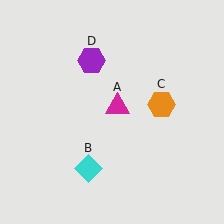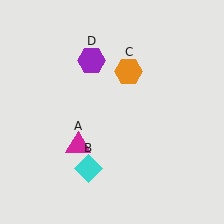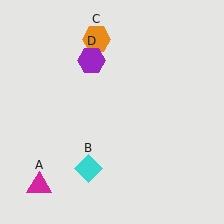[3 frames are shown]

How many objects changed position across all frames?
2 objects changed position: magenta triangle (object A), orange hexagon (object C).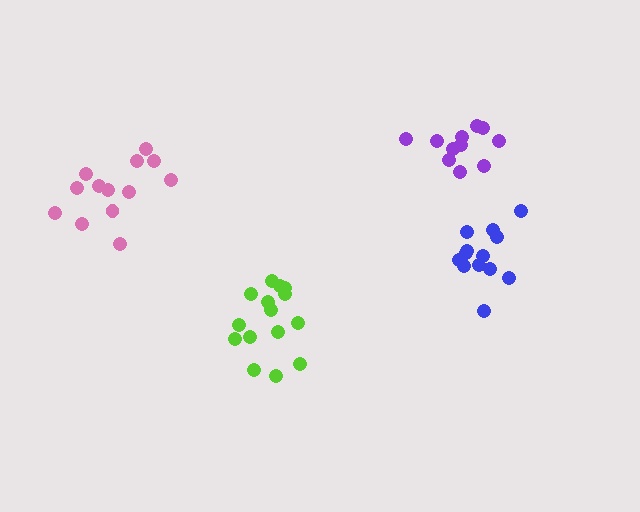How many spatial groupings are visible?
There are 4 spatial groupings.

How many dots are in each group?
Group 1: 13 dots, Group 2: 11 dots, Group 3: 13 dots, Group 4: 15 dots (52 total).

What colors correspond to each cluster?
The clusters are colored: blue, purple, pink, lime.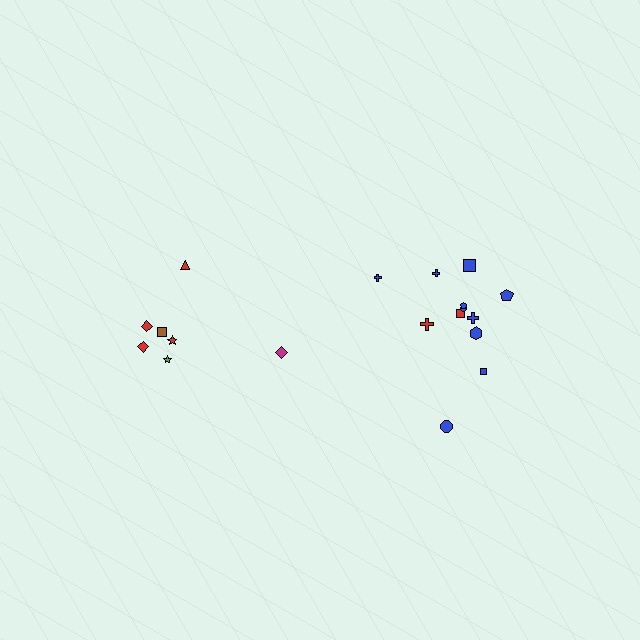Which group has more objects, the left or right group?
The right group.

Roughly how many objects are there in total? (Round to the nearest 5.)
Roughly 20 objects in total.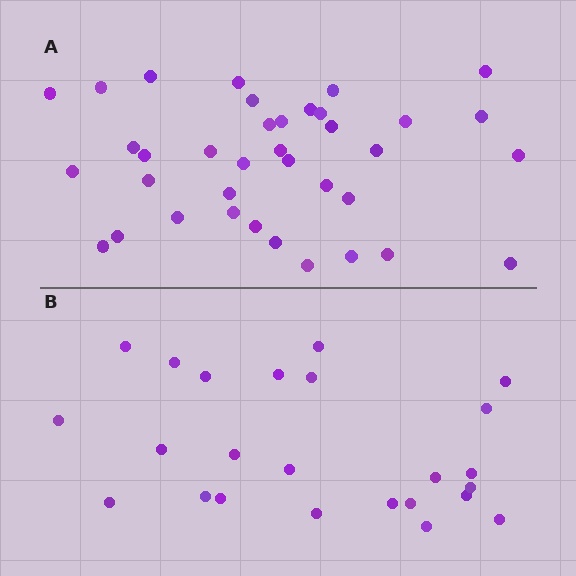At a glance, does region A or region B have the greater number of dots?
Region A (the top region) has more dots.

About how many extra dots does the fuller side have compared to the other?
Region A has approximately 15 more dots than region B.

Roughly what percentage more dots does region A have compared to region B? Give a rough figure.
About 55% more.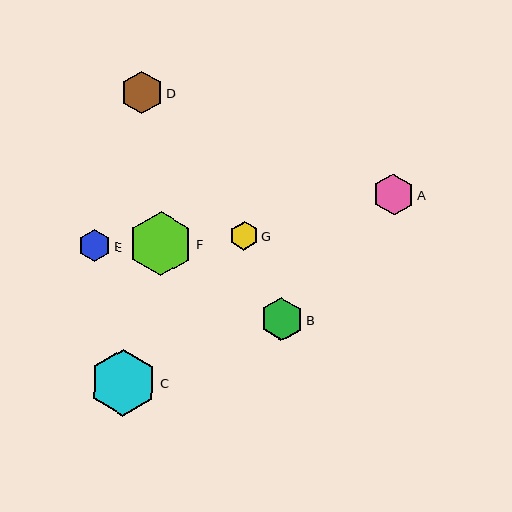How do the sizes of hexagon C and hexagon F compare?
Hexagon C and hexagon F are approximately the same size.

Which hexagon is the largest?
Hexagon C is the largest with a size of approximately 67 pixels.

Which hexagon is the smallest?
Hexagon G is the smallest with a size of approximately 29 pixels.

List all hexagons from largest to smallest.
From largest to smallest: C, F, B, D, A, E, G.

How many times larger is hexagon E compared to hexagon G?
Hexagon E is approximately 1.1 times the size of hexagon G.